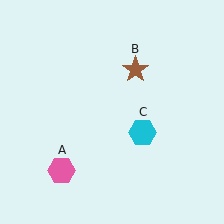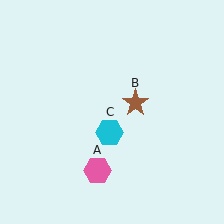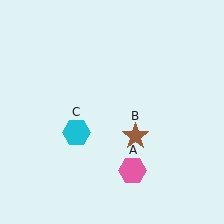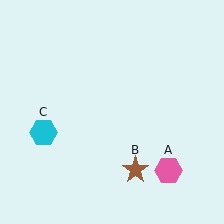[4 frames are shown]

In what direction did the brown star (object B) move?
The brown star (object B) moved down.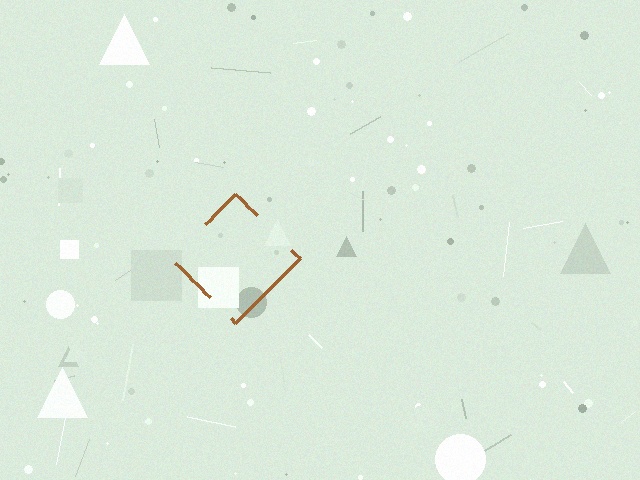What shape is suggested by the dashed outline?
The dashed outline suggests a diamond.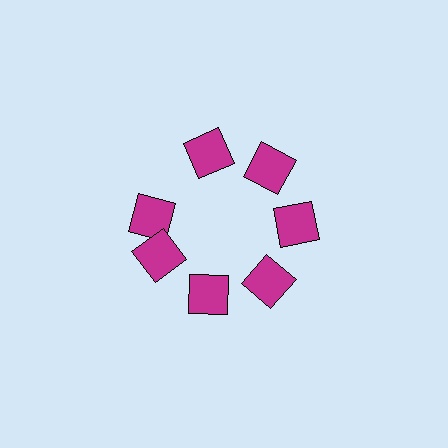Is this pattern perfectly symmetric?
No. The 7 magenta squares are arranged in a ring, but one element near the 10 o'clock position is rotated out of alignment along the ring, breaking the 7-fold rotational symmetry.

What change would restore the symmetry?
The symmetry would be restored by rotating it back into even spacing with its neighbors so that all 7 squares sit at equal angles and equal distance from the center.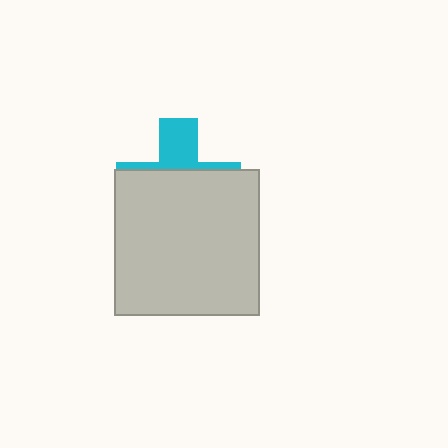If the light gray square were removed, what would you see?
You would see the complete cyan cross.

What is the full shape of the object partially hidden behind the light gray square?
The partially hidden object is a cyan cross.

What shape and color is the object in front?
The object in front is a light gray square.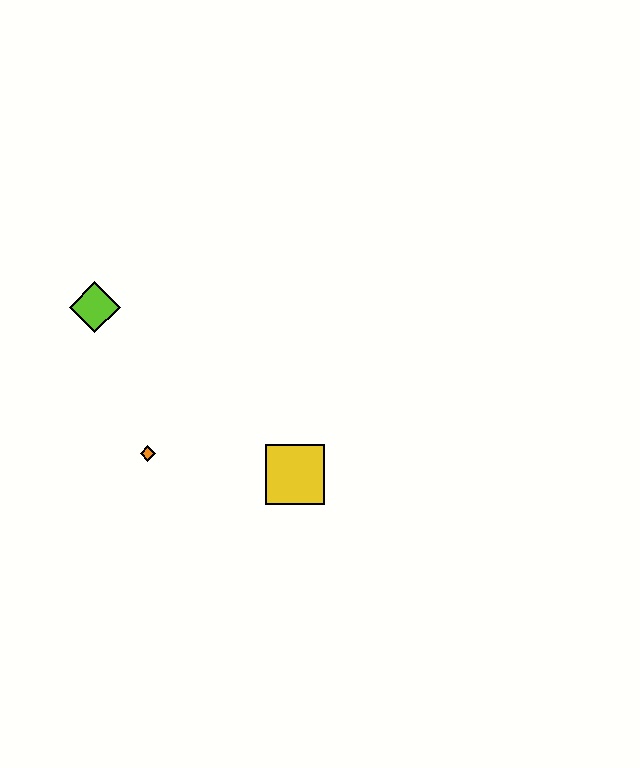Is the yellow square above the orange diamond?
No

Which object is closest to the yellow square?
The orange diamond is closest to the yellow square.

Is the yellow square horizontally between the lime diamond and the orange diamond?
No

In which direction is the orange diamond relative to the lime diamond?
The orange diamond is below the lime diamond.